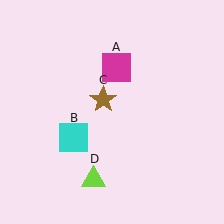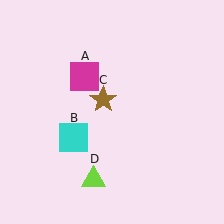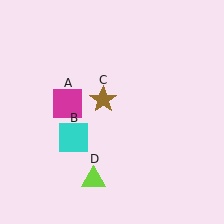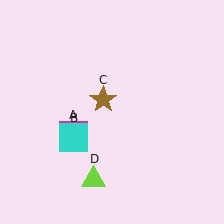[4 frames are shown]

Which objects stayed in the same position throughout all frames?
Cyan square (object B) and brown star (object C) and lime triangle (object D) remained stationary.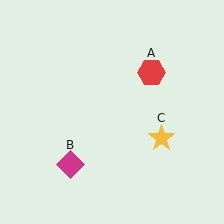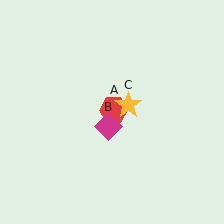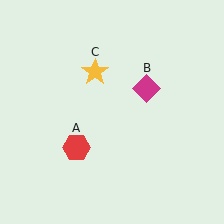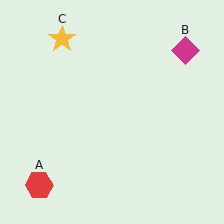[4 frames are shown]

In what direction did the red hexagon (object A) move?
The red hexagon (object A) moved down and to the left.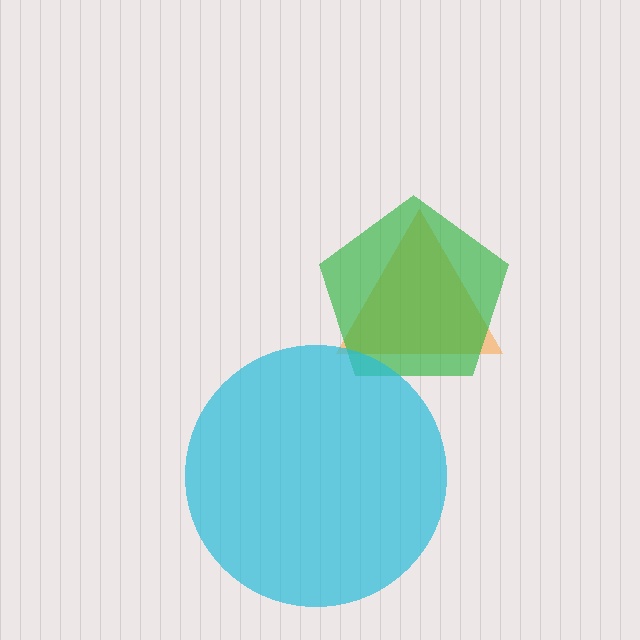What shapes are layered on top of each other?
The layered shapes are: an orange triangle, a green pentagon, a cyan circle.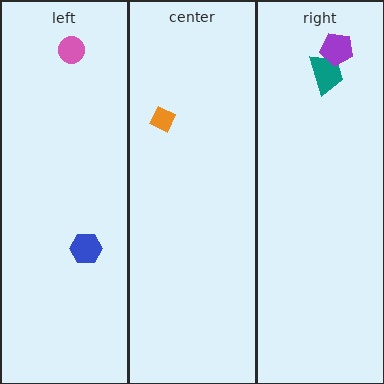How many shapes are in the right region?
2.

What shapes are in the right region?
The teal trapezoid, the purple pentagon.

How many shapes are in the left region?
2.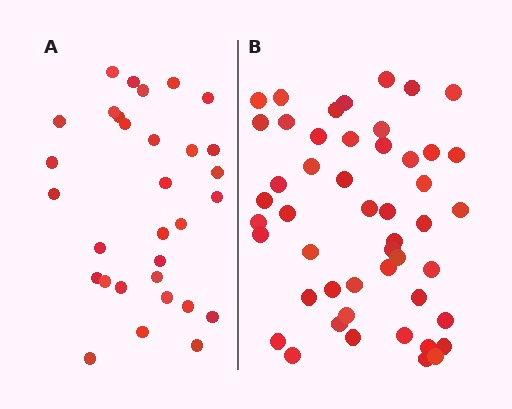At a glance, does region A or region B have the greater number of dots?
Region B (the right region) has more dots.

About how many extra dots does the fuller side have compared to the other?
Region B has approximately 20 more dots than region A.